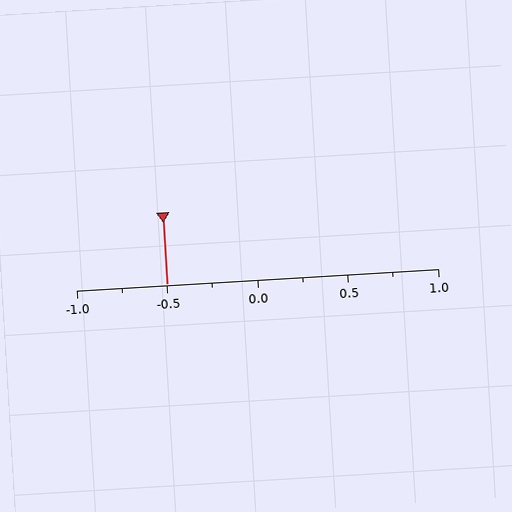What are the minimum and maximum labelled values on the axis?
The axis runs from -1.0 to 1.0.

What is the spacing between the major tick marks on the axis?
The major ticks are spaced 0.5 apart.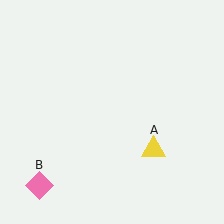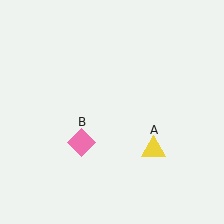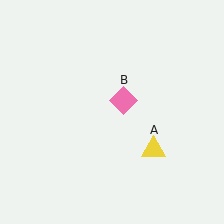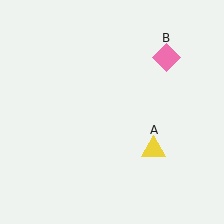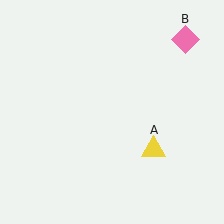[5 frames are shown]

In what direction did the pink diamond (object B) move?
The pink diamond (object B) moved up and to the right.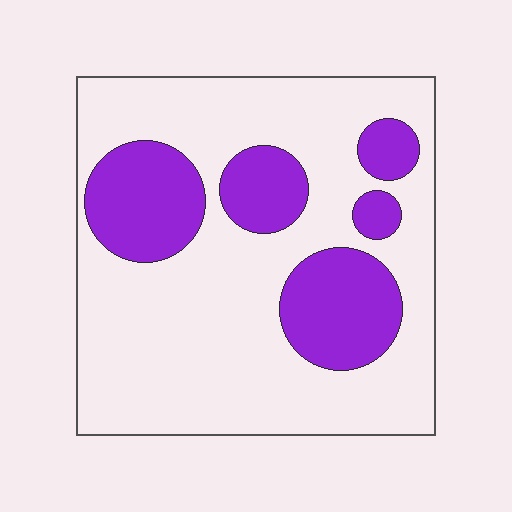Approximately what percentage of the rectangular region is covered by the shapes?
Approximately 25%.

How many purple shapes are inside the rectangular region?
5.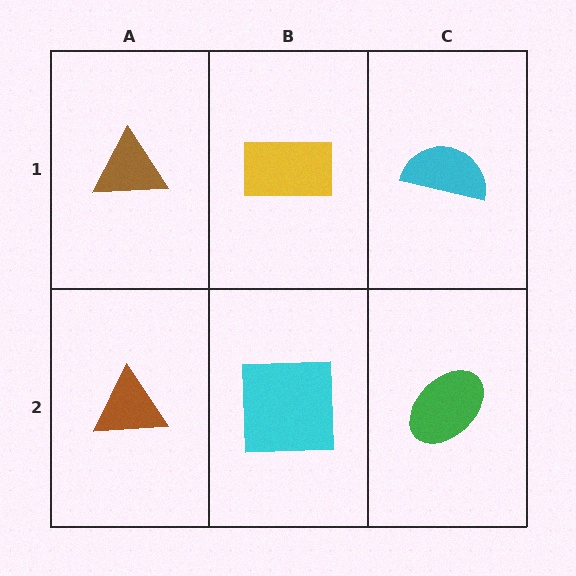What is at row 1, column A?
A brown triangle.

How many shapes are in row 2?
3 shapes.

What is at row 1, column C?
A cyan semicircle.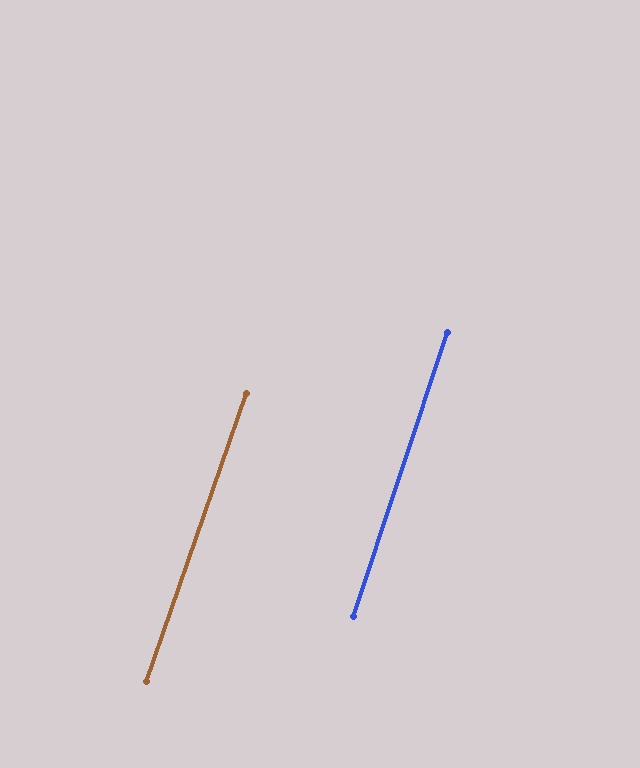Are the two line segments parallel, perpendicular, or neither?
Parallel — their directions differ by only 0.8°.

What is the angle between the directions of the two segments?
Approximately 1 degree.